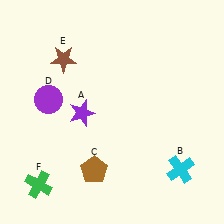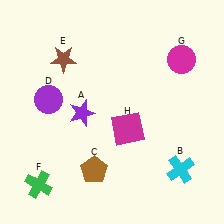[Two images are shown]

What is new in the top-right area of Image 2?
A magenta circle (G) was added in the top-right area of Image 2.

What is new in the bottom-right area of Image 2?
A magenta square (H) was added in the bottom-right area of Image 2.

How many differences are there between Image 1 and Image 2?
There are 2 differences between the two images.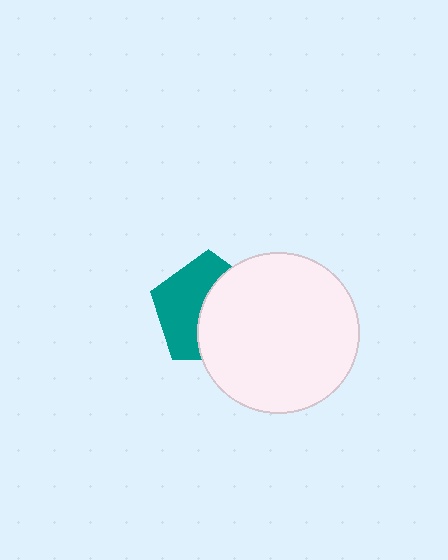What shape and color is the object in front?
The object in front is a white circle.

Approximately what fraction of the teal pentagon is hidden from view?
Roughly 51% of the teal pentagon is hidden behind the white circle.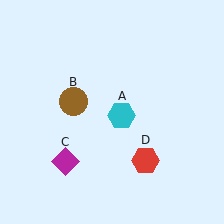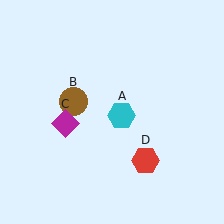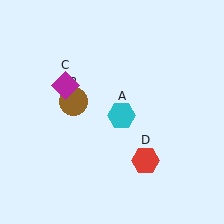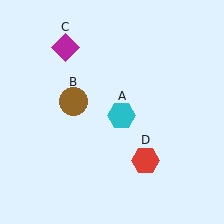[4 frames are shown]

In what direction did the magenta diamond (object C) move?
The magenta diamond (object C) moved up.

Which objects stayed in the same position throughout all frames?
Cyan hexagon (object A) and brown circle (object B) and red hexagon (object D) remained stationary.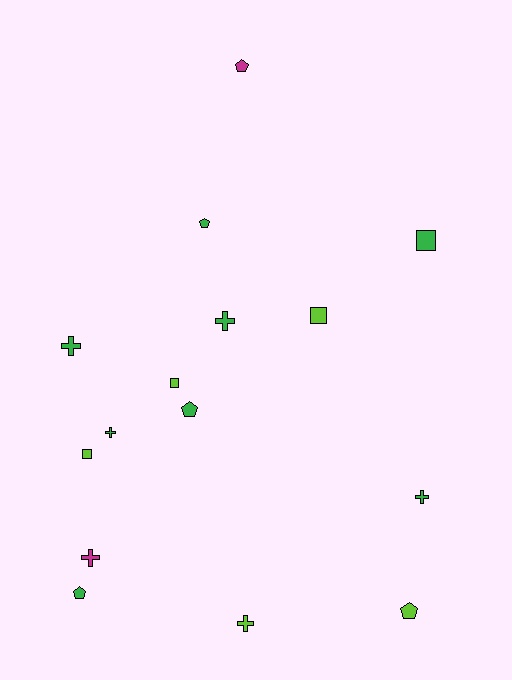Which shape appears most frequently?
Cross, with 6 objects.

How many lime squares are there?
There are 3 lime squares.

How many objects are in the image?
There are 15 objects.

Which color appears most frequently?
Green, with 8 objects.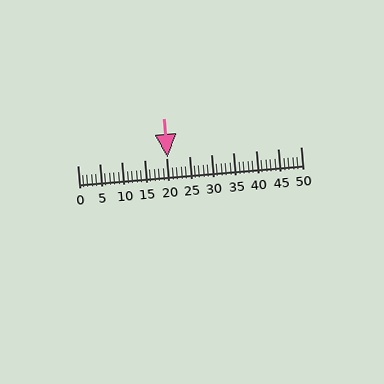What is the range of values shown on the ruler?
The ruler shows values from 0 to 50.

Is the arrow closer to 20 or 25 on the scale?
The arrow is closer to 20.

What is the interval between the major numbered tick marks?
The major tick marks are spaced 5 units apart.